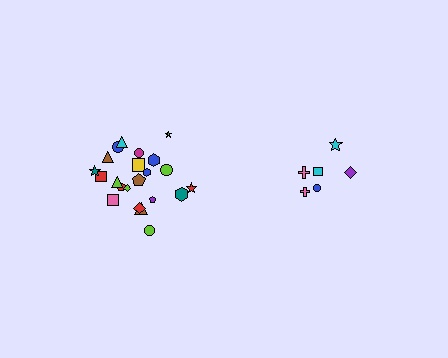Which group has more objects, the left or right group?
The left group.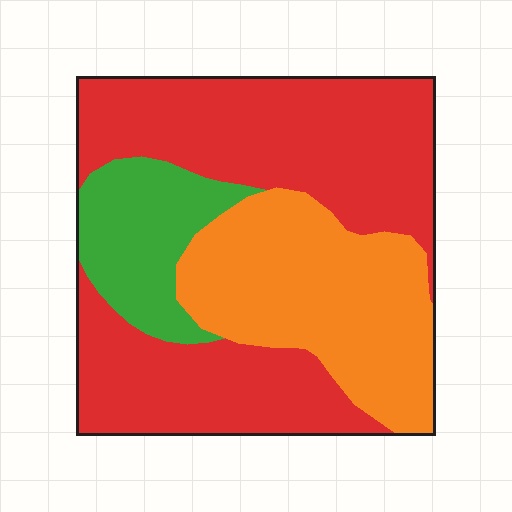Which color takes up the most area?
Red, at roughly 55%.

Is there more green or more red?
Red.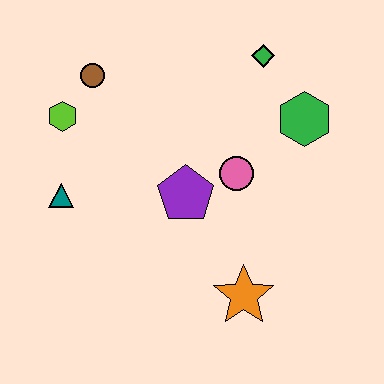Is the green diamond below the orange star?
No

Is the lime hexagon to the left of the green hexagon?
Yes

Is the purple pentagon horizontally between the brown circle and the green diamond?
Yes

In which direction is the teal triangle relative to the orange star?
The teal triangle is to the left of the orange star.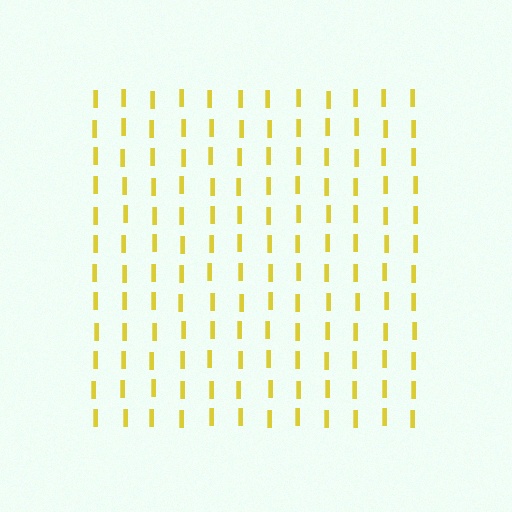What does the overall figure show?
The overall figure shows a square.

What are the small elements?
The small elements are letter I's.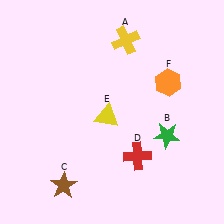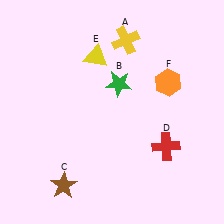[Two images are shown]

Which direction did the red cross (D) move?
The red cross (D) moved right.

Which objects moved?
The objects that moved are: the green star (B), the red cross (D), the yellow triangle (E).